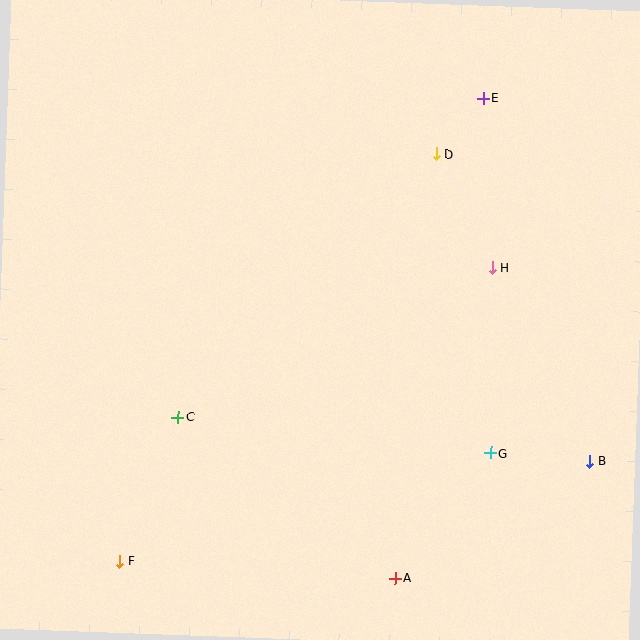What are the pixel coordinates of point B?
Point B is at (590, 461).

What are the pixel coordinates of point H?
Point H is at (492, 267).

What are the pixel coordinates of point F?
Point F is at (120, 561).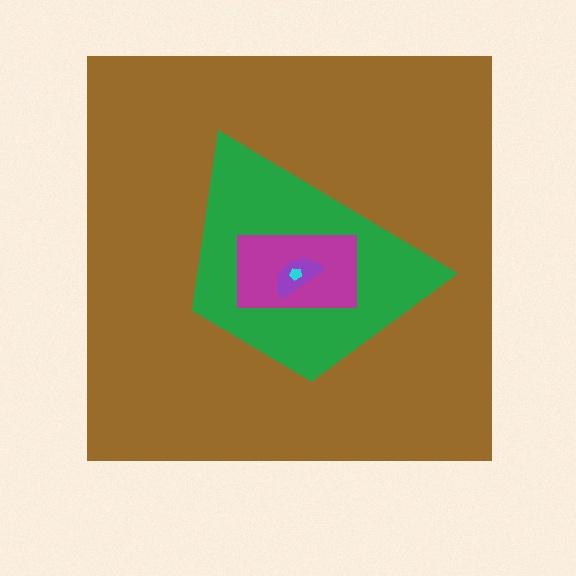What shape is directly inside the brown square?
The green trapezoid.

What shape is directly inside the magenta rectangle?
The purple semicircle.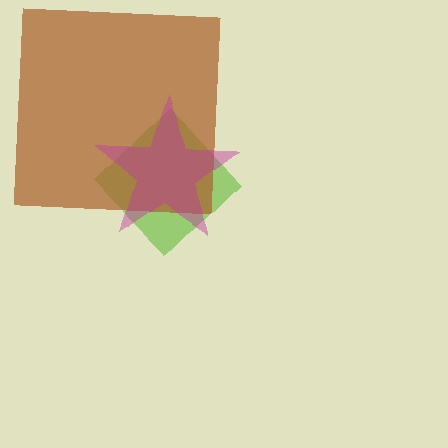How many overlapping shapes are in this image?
There are 3 overlapping shapes in the image.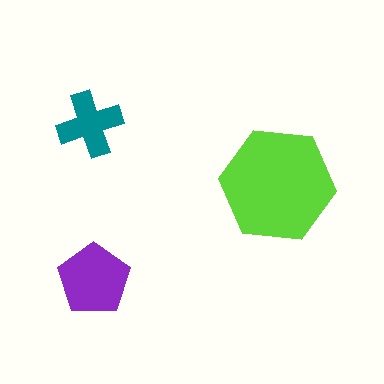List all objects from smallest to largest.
The teal cross, the purple pentagon, the lime hexagon.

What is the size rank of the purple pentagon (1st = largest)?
2nd.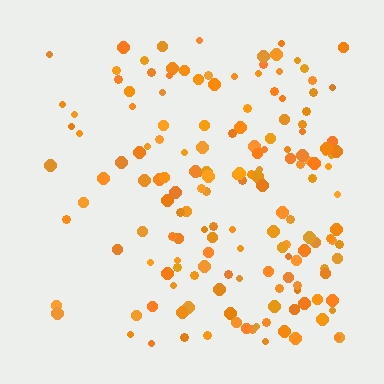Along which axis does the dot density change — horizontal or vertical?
Horizontal.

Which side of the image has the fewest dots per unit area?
The left.